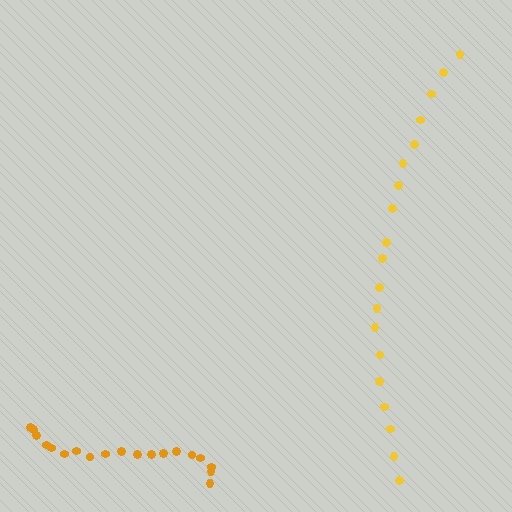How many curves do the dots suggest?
There are 2 distinct paths.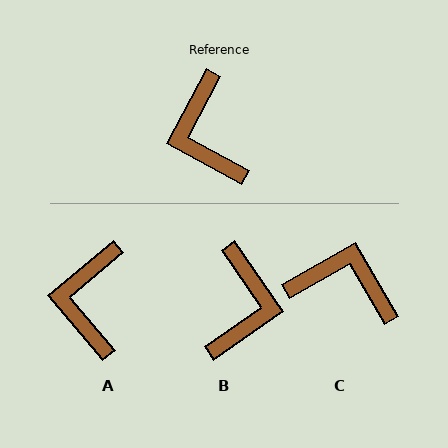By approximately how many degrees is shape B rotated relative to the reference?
Approximately 153 degrees counter-clockwise.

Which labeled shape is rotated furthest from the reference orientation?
B, about 153 degrees away.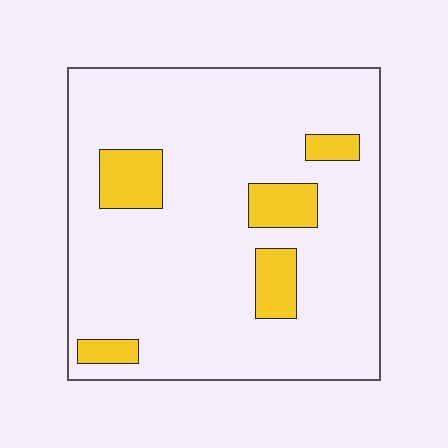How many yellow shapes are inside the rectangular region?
5.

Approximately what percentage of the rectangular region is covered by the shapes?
Approximately 15%.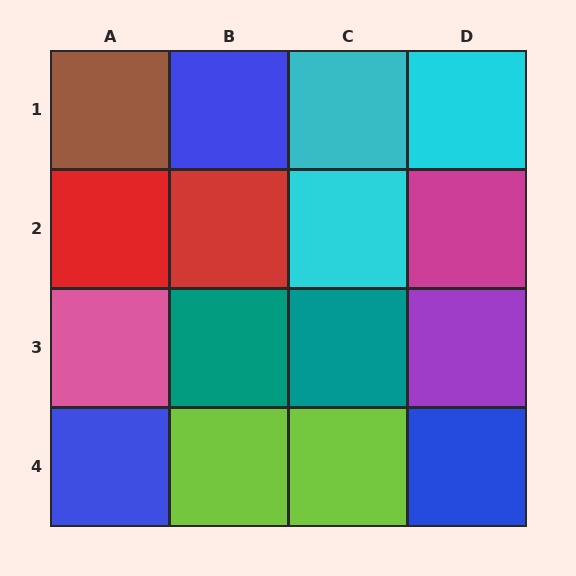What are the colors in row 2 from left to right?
Red, red, cyan, magenta.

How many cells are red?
2 cells are red.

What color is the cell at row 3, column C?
Teal.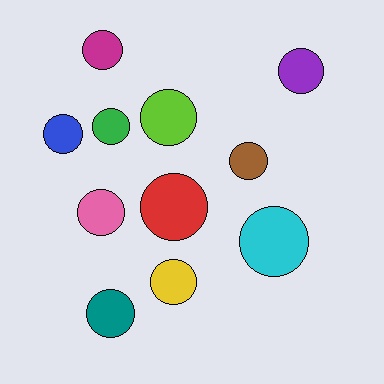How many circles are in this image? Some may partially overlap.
There are 11 circles.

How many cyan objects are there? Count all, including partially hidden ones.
There is 1 cyan object.